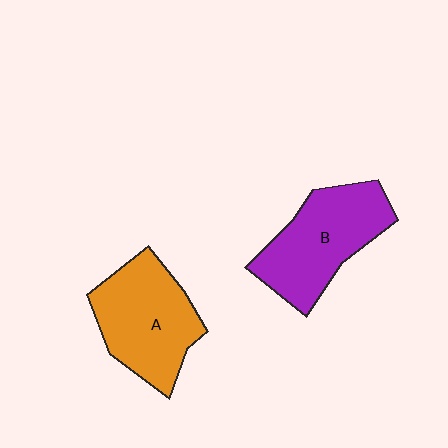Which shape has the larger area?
Shape B (purple).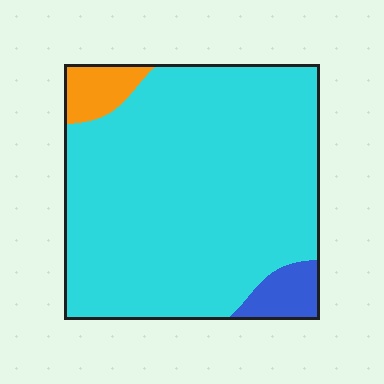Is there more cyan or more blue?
Cyan.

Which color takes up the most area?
Cyan, at roughly 90%.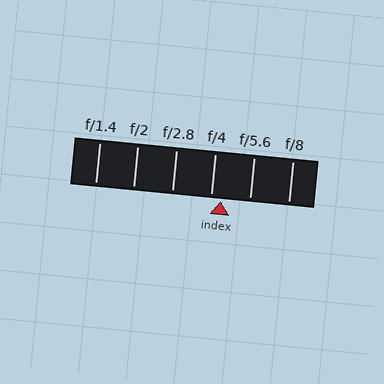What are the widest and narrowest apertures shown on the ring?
The widest aperture shown is f/1.4 and the narrowest is f/8.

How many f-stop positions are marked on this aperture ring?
There are 6 f-stop positions marked.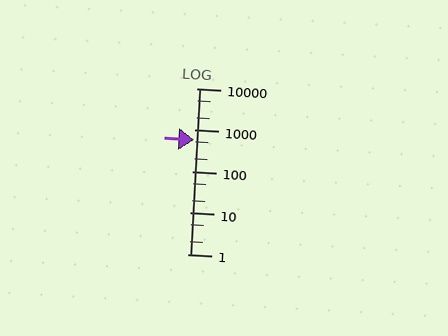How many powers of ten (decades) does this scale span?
The scale spans 4 decades, from 1 to 10000.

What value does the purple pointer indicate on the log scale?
The pointer indicates approximately 570.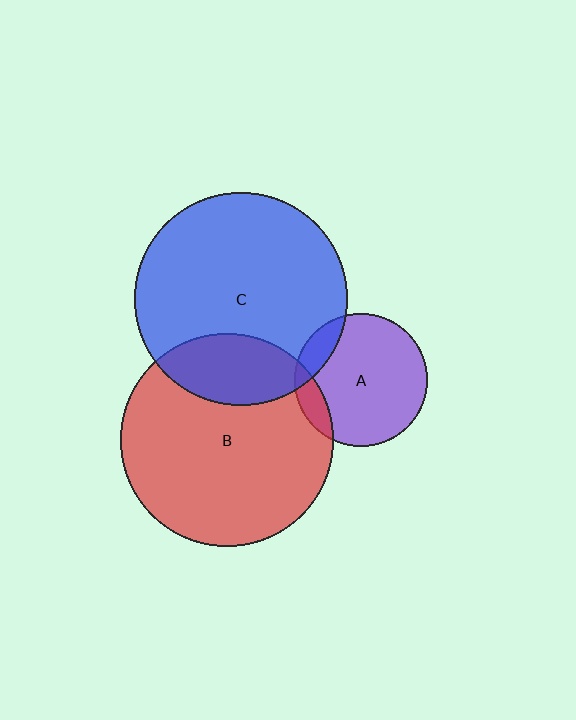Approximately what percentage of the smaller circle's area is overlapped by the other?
Approximately 10%.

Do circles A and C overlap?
Yes.